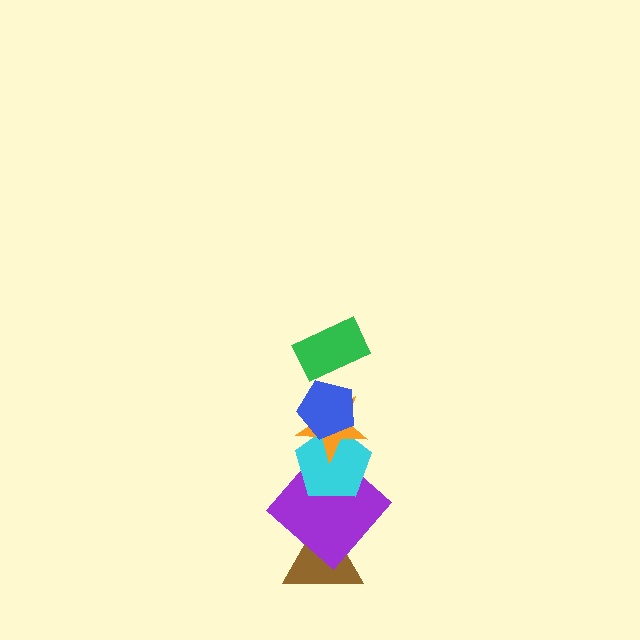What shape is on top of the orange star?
The blue pentagon is on top of the orange star.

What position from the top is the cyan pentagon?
The cyan pentagon is 4th from the top.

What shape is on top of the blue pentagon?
The green rectangle is on top of the blue pentagon.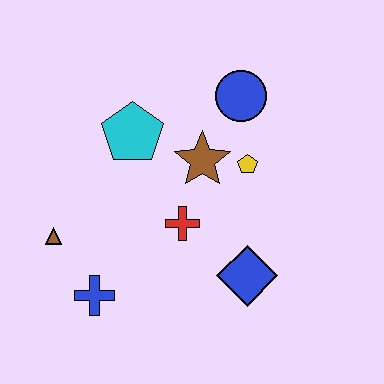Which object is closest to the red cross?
The brown star is closest to the red cross.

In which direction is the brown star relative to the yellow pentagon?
The brown star is to the left of the yellow pentagon.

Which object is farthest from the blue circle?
The blue cross is farthest from the blue circle.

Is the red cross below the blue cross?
No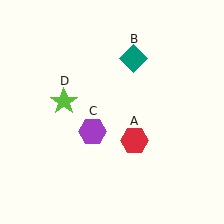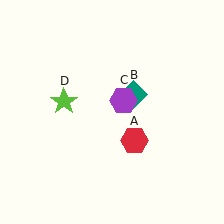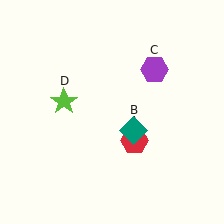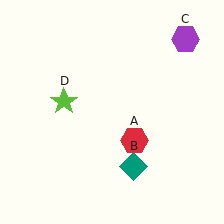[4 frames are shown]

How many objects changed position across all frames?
2 objects changed position: teal diamond (object B), purple hexagon (object C).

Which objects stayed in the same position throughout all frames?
Red hexagon (object A) and lime star (object D) remained stationary.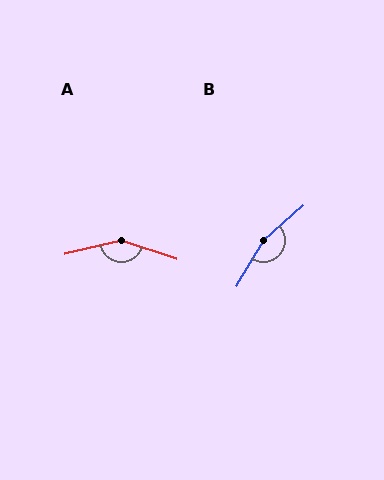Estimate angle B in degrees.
Approximately 162 degrees.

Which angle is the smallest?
A, at approximately 148 degrees.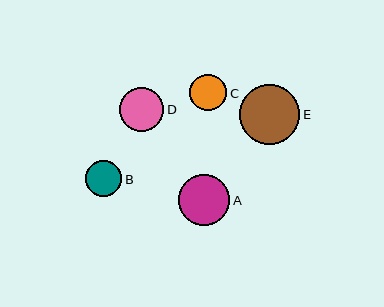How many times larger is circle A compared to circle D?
Circle A is approximately 1.1 times the size of circle D.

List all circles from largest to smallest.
From largest to smallest: E, A, D, C, B.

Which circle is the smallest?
Circle B is the smallest with a size of approximately 36 pixels.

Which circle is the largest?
Circle E is the largest with a size of approximately 60 pixels.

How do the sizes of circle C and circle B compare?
Circle C and circle B are approximately the same size.